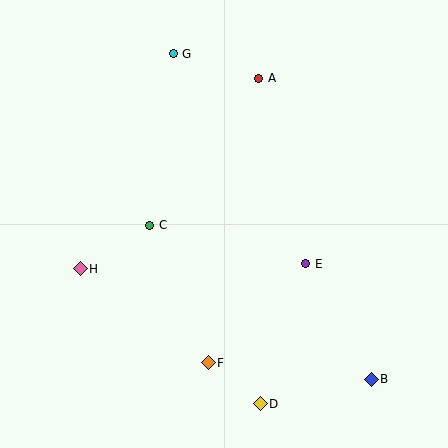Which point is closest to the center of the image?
Point C at (150, 225) is closest to the center.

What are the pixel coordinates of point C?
Point C is at (150, 225).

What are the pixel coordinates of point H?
Point H is at (80, 269).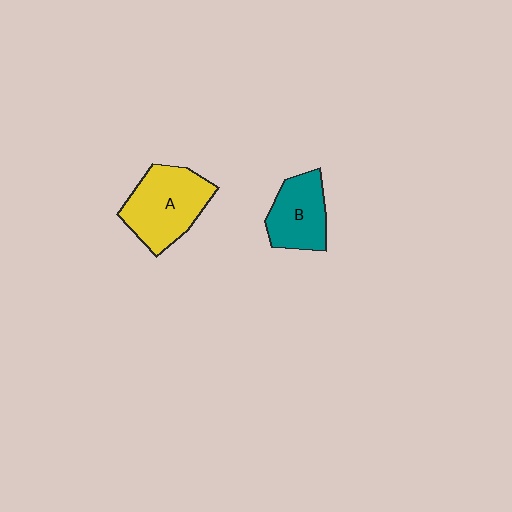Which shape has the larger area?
Shape A (yellow).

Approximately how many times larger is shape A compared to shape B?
Approximately 1.4 times.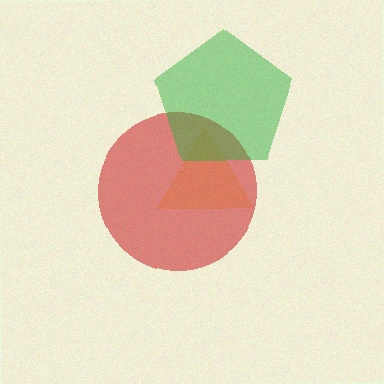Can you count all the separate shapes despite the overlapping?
Yes, there are 3 separate shapes.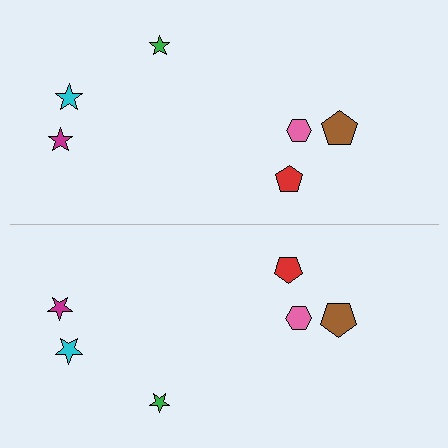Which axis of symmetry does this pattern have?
The pattern has a horizontal axis of symmetry running through the center of the image.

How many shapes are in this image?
There are 12 shapes in this image.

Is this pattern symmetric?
Yes, this pattern has bilateral (reflection) symmetry.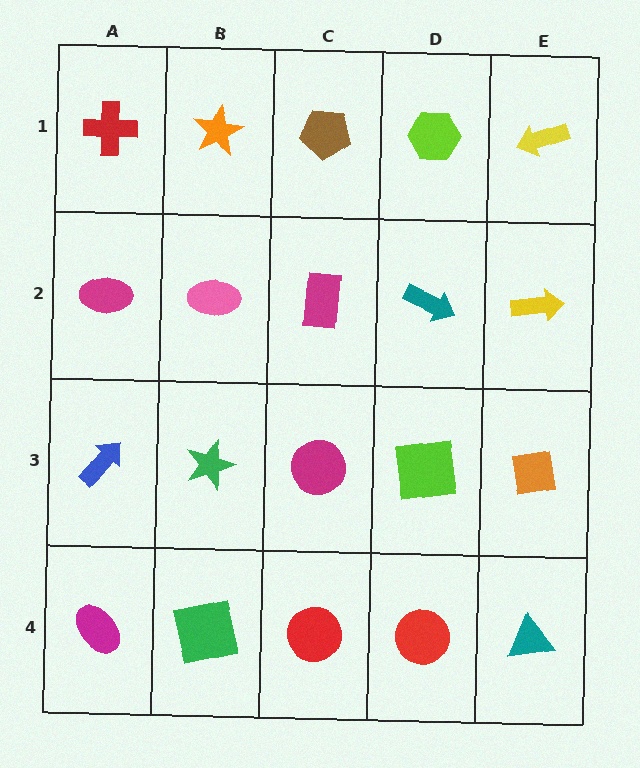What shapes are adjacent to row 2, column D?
A lime hexagon (row 1, column D), a lime square (row 3, column D), a magenta rectangle (row 2, column C), a yellow arrow (row 2, column E).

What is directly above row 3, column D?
A teal arrow.